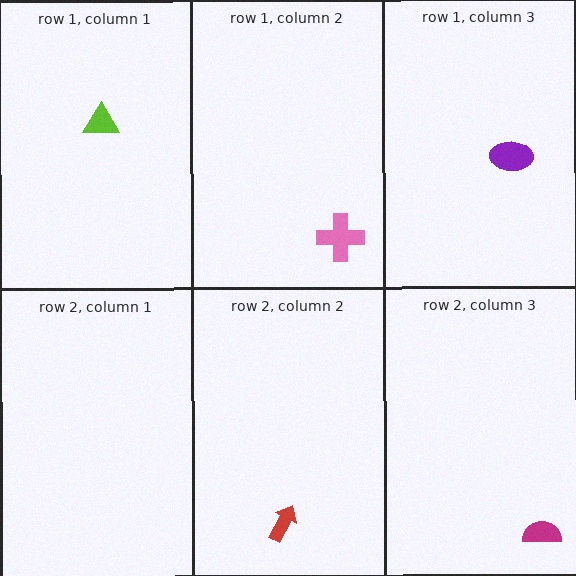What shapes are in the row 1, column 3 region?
The purple ellipse.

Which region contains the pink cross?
The row 1, column 2 region.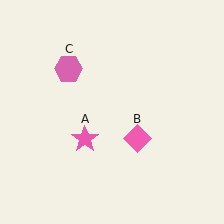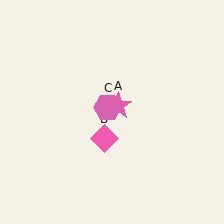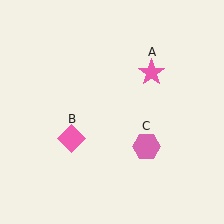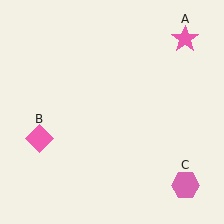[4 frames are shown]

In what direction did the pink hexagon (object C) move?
The pink hexagon (object C) moved down and to the right.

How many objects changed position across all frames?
3 objects changed position: pink star (object A), pink diamond (object B), pink hexagon (object C).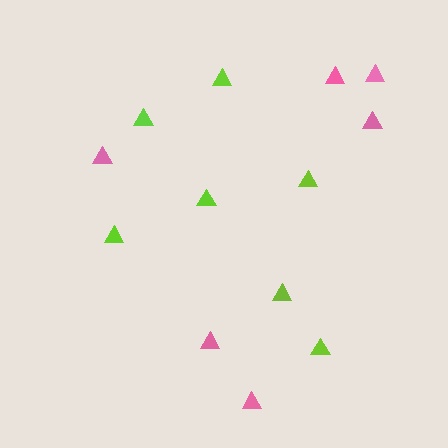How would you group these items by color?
There are 2 groups: one group of pink triangles (6) and one group of lime triangles (7).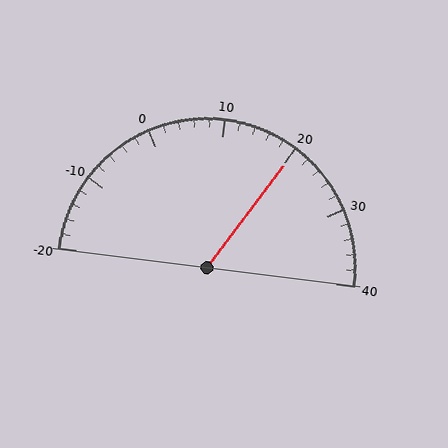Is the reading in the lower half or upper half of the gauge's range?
The reading is in the upper half of the range (-20 to 40).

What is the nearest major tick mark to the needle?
The nearest major tick mark is 20.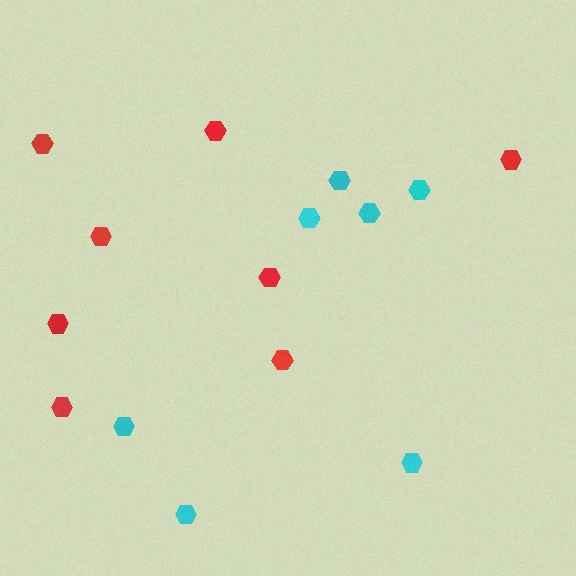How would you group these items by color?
There are 2 groups: one group of red hexagons (8) and one group of cyan hexagons (7).